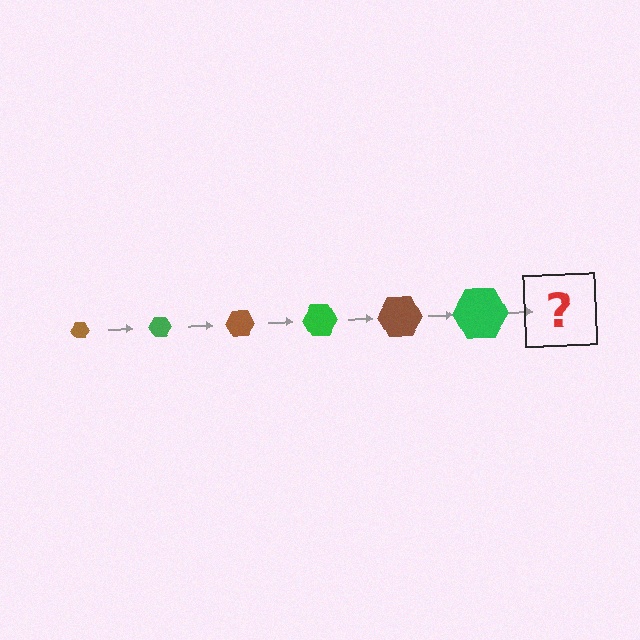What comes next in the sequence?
The next element should be a brown hexagon, larger than the previous one.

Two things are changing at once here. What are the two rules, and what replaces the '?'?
The two rules are that the hexagon grows larger each step and the color cycles through brown and green. The '?' should be a brown hexagon, larger than the previous one.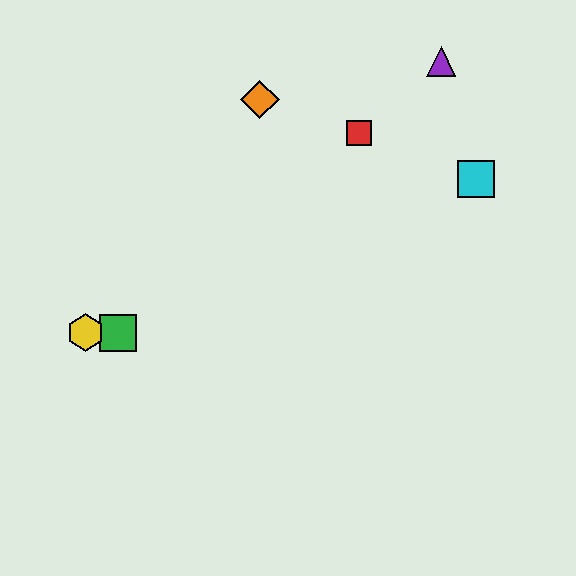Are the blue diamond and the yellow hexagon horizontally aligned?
Yes, both are at y≈333.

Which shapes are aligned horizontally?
The blue diamond, the green square, the yellow hexagon are aligned horizontally.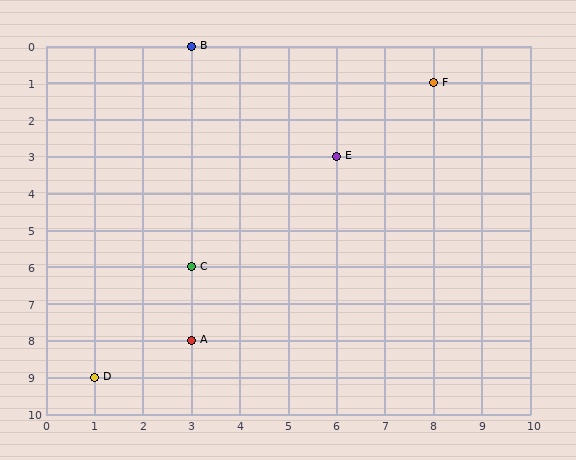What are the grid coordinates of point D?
Point D is at grid coordinates (1, 9).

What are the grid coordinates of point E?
Point E is at grid coordinates (6, 3).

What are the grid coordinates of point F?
Point F is at grid coordinates (8, 1).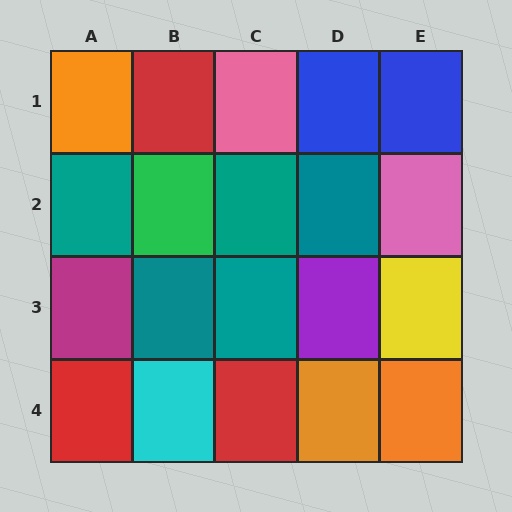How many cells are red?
3 cells are red.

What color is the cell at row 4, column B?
Cyan.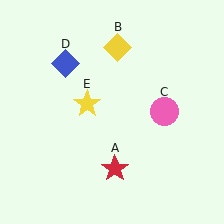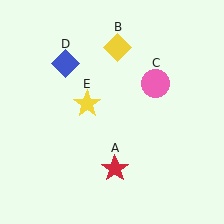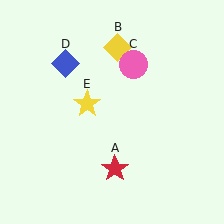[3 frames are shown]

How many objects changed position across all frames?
1 object changed position: pink circle (object C).